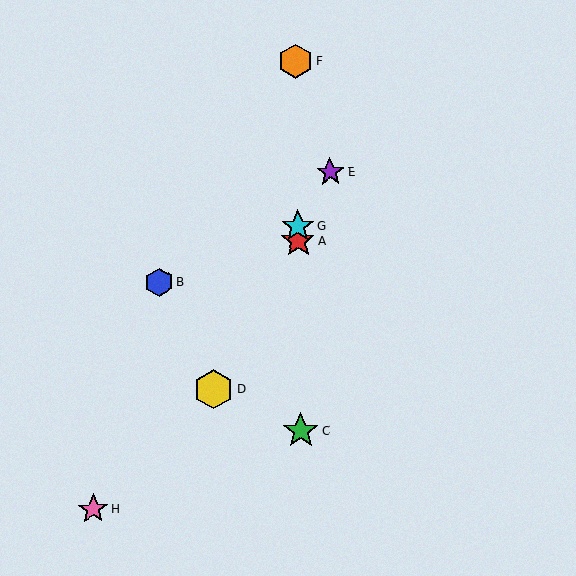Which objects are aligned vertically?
Objects A, C, F, G are aligned vertically.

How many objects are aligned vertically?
4 objects (A, C, F, G) are aligned vertically.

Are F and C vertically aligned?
Yes, both are at x≈296.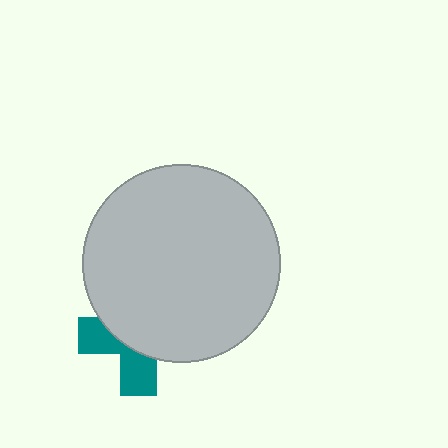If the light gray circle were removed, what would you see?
You would see the complete teal cross.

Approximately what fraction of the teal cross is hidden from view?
Roughly 62% of the teal cross is hidden behind the light gray circle.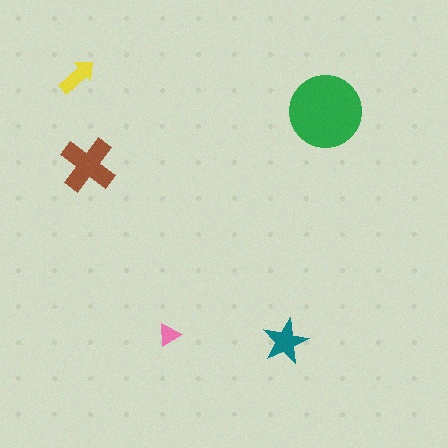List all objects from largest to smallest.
The green circle, the brown cross, the teal star, the yellow arrow, the pink triangle.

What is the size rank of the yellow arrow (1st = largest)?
4th.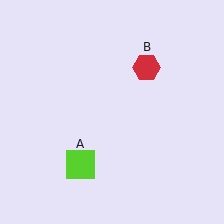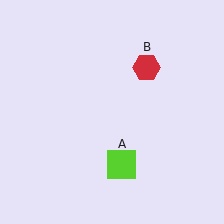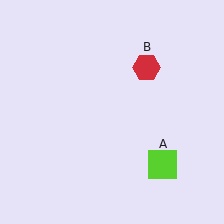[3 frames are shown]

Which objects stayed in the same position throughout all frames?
Red hexagon (object B) remained stationary.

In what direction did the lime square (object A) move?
The lime square (object A) moved right.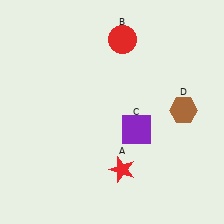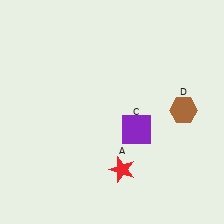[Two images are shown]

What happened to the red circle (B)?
The red circle (B) was removed in Image 2. It was in the top-right area of Image 1.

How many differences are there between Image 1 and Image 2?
There is 1 difference between the two images.